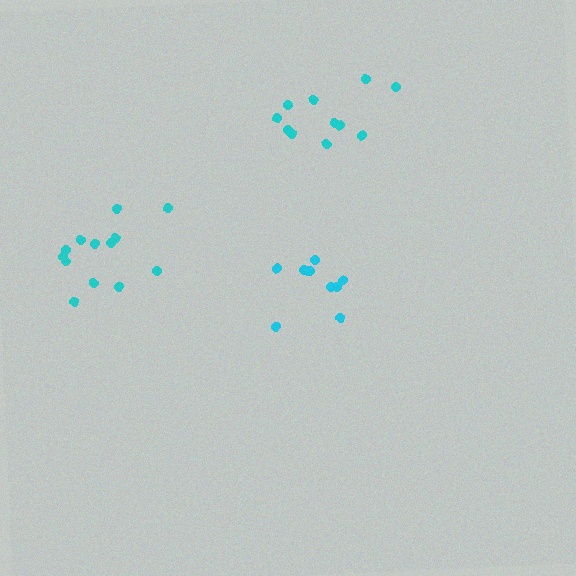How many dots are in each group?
Group 1: 13 dots, Group 2: 10 dots, Group 3: 11 dots (34 total).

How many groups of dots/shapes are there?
There are 3 groups.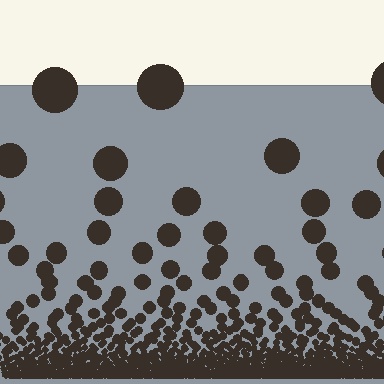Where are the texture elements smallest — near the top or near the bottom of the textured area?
Near the bottom.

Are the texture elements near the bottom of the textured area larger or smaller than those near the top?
Smaller. The gradient is inverted — elements near the bottom are smaller and denser.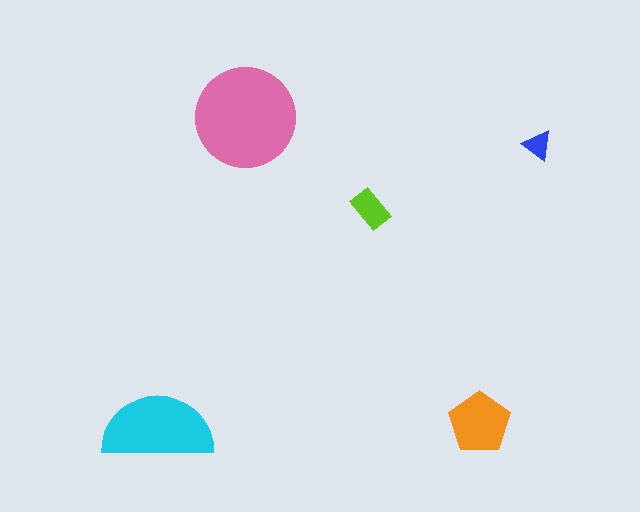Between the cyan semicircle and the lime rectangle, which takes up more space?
The cyan semicircle.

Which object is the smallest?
The blue triangle.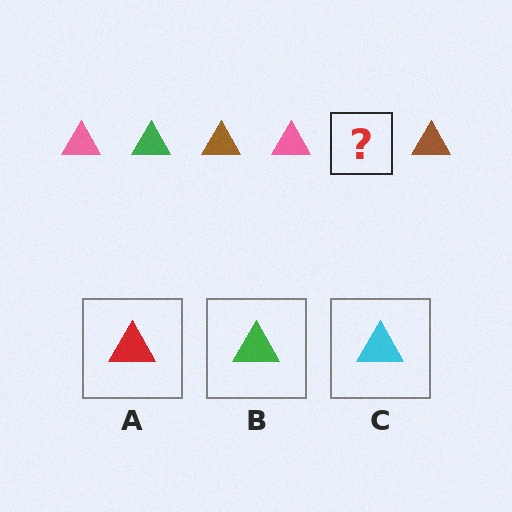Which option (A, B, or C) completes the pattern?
B.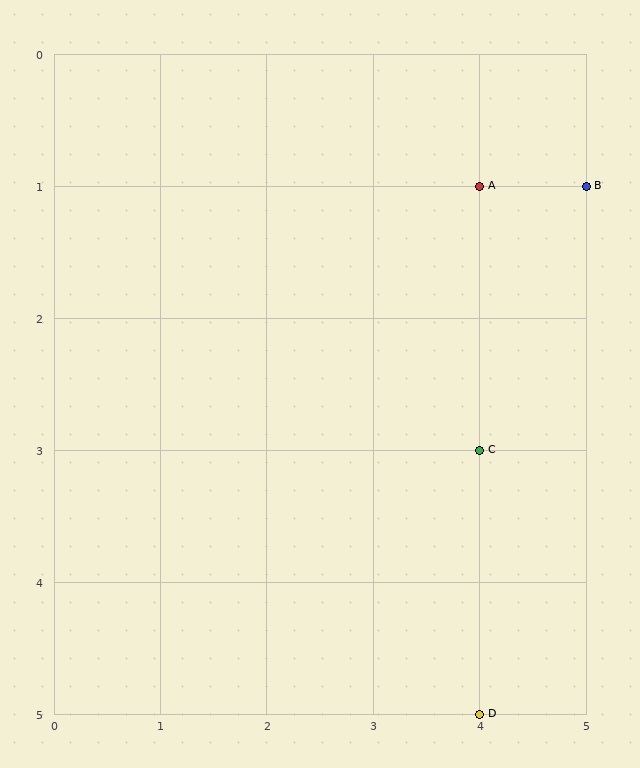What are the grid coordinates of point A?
Point A is at grid coordinates (4, 1).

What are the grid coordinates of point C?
Point C is at grid coordinates (4, 3).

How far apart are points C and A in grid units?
Points C and A are 2 rows apart.